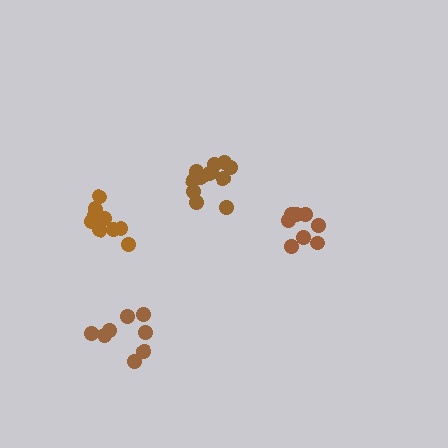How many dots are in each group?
Group 1: 12 dots, Group 2: 8 dots, Group 3: 10 dots, Group 4: 8 dots (38 total).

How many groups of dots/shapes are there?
There are 4 groups.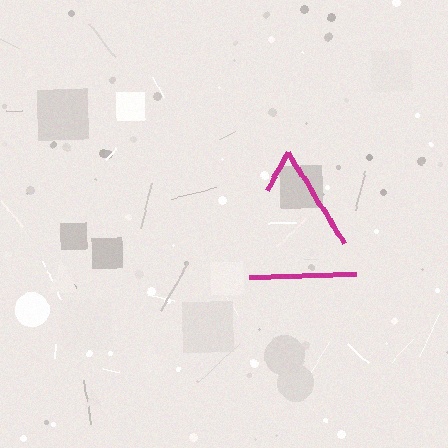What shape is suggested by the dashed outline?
The dashed outline suggests a triangle.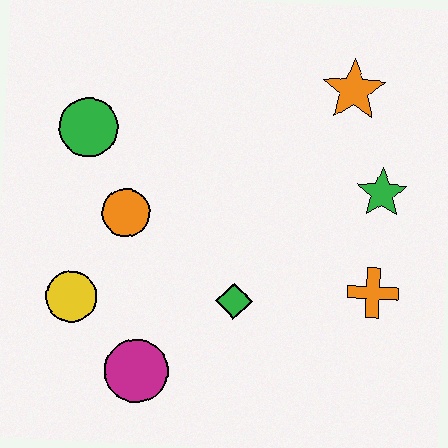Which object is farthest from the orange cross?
The green circle is farthest from the orange cross.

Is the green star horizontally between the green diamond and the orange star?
No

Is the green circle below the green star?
No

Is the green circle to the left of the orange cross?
Yes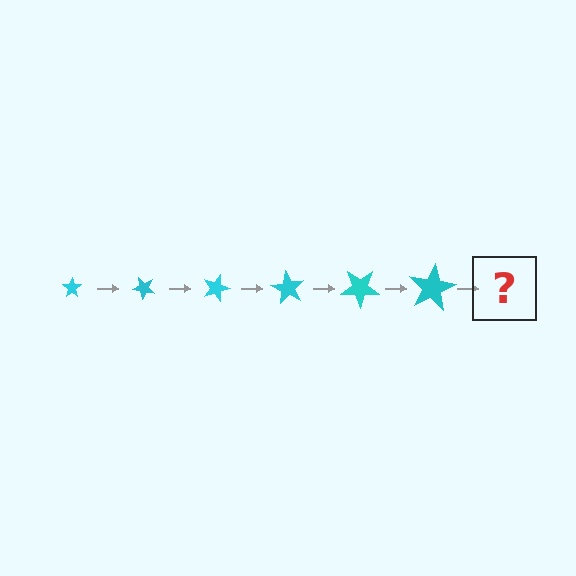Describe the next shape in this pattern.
It should be a star, larger than the previous one and rotated 270 degrees from the start.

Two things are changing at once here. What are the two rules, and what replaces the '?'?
The two rules are that the star grows larger each step and it rotates 45 degrees each step. The '?' should be a star, larger than the previous one and rotated 270 degrees from the start.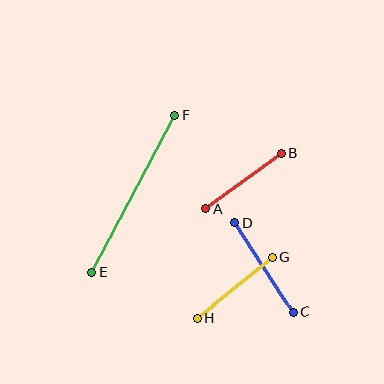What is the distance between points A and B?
The distance is approximately 93 pixels.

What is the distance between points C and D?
The distance is approximately 106 pixels.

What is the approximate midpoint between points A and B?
The midpoint is at approximately (243, 181) pixels.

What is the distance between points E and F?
The distance is approximately 178 pixels.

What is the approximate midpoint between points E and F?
The midpoint is at approximately (133, 194) pixels.